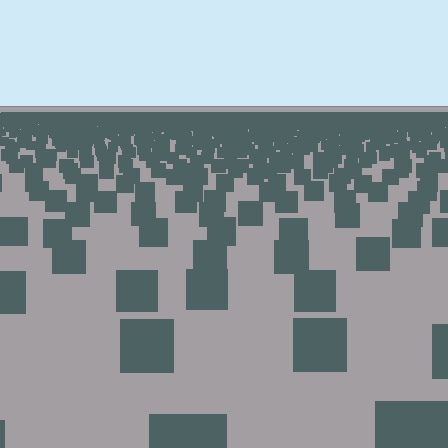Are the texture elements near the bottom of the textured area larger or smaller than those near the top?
Larger. Near the bottom, elements are closer to the viewer and appear at a bigger on-screen size.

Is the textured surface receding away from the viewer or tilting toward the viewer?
The surface is receding away from the viewer. Texture elements get smaller and denser toward the top.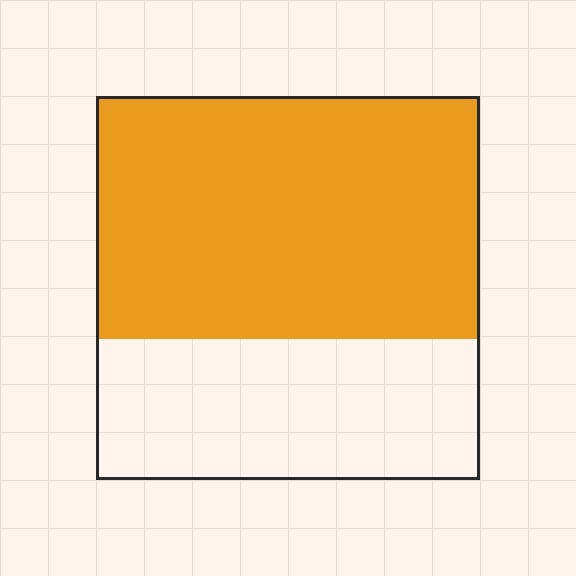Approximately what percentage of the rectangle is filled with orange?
Approximately 65%.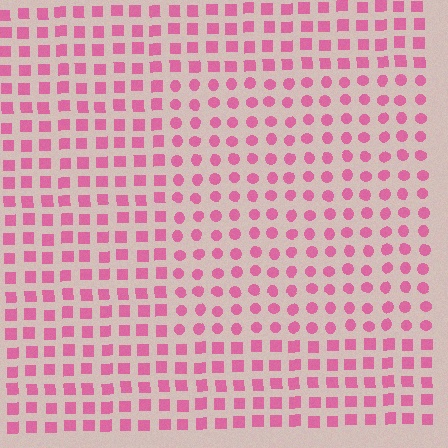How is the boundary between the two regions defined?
The boundary is defined by a change in element shape: circles inside vs. squares outside. All elements share the same color and spacing.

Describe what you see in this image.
The image is filled with small pink elements arranged in a uniform grid. A rectangle-shaped region contains circles, while the surrounding area contains squares. The boundary is defined purely by the change in element shape.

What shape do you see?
I see a rectangle.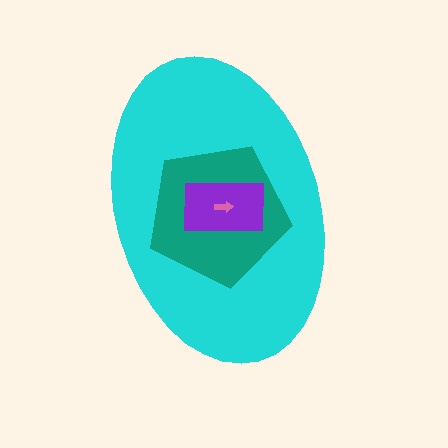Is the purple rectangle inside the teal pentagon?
Yes.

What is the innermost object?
The pink arrow.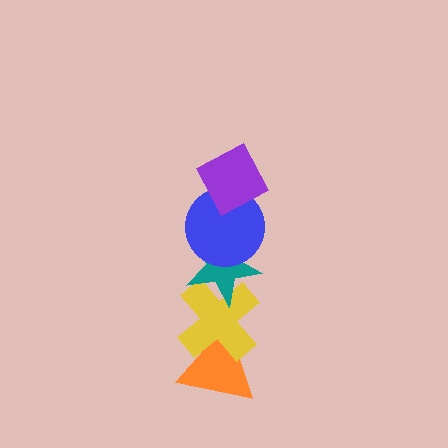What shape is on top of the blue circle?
The purple diamond is on top of the blue circle.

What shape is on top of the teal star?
The blue circle is on top of the teal star.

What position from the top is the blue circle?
The blue circle is 2nd from the top.